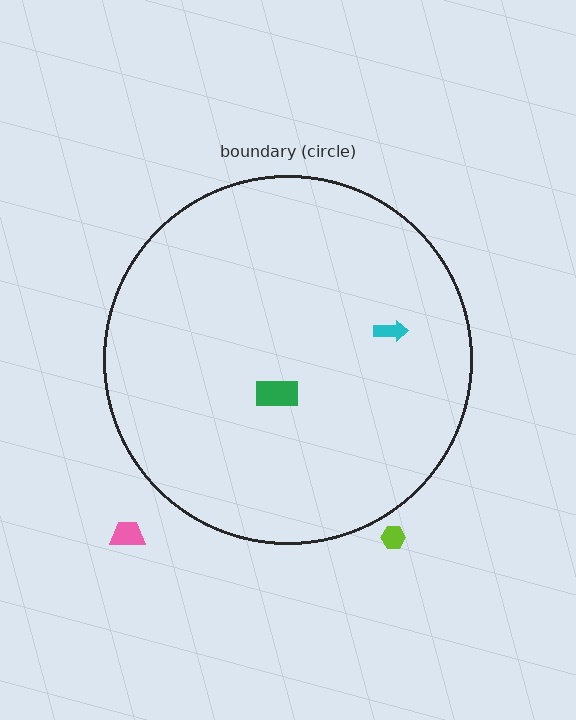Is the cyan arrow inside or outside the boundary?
Inside.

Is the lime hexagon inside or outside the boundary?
Outside.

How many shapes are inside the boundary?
2 inside, 2 outside.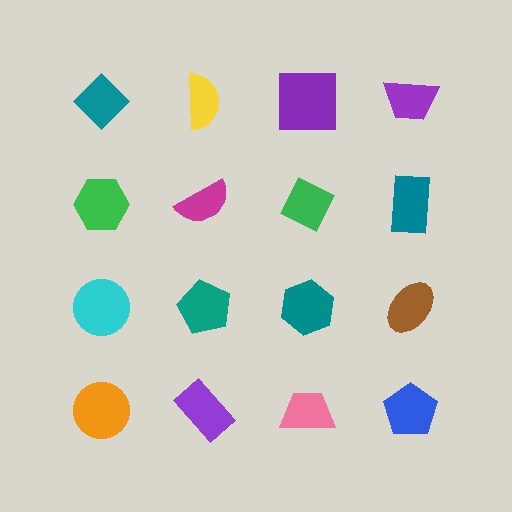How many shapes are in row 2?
4 shapes.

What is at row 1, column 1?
A teal diamond.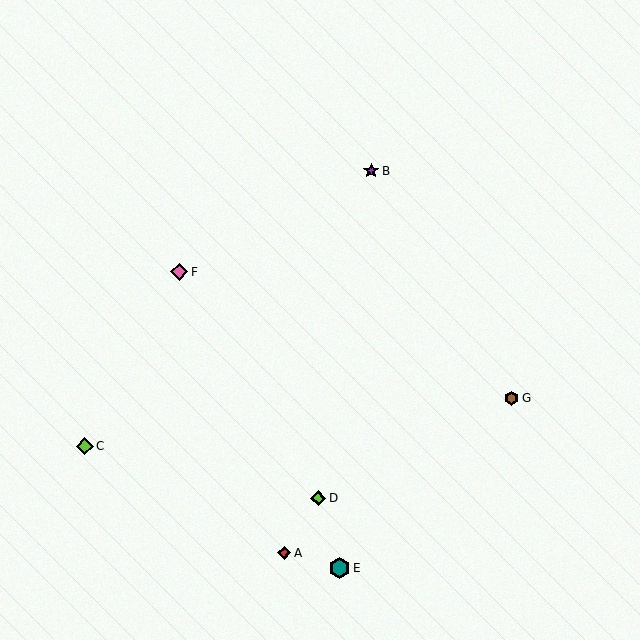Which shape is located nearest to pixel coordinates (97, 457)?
The lime diamond (labeled C) at (85, 446) is nearest to that location.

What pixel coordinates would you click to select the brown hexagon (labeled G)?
Click at (512, 398) to select the brown hexagon G.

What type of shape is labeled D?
Shape D is a lime diamond.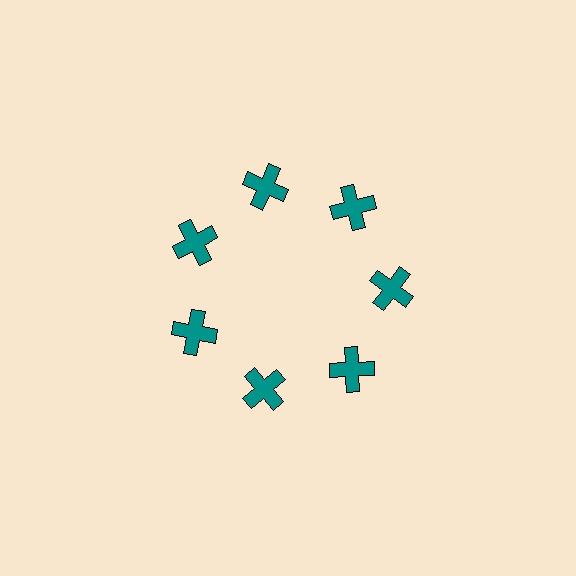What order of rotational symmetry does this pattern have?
This pattern has 7-fold rotational symmetry.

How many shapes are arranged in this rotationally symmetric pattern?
There are 7 shapes, arranged in 7 groups of 1.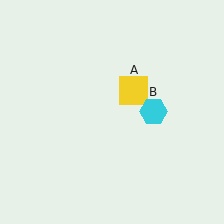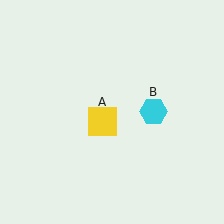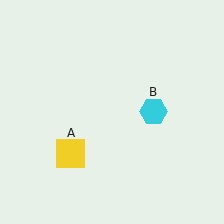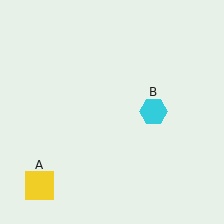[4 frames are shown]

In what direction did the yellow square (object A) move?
The yellow square (object A) moved down and to the left.